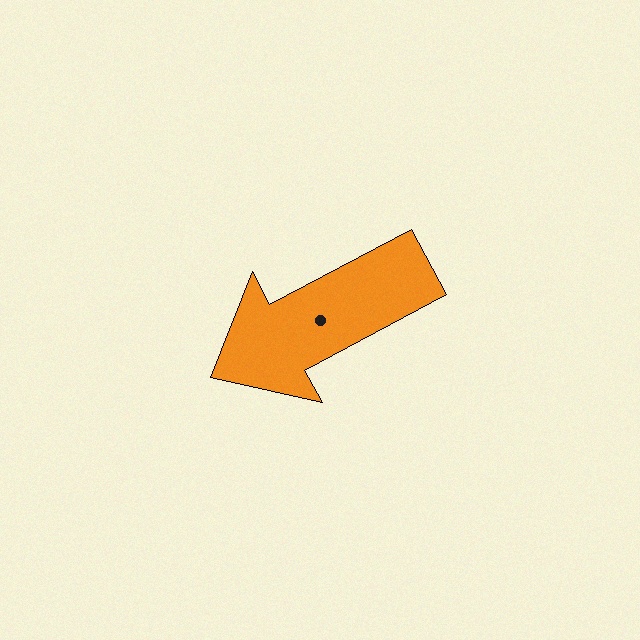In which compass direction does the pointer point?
Southwest.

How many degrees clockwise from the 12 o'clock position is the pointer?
Approximately 242 degrees.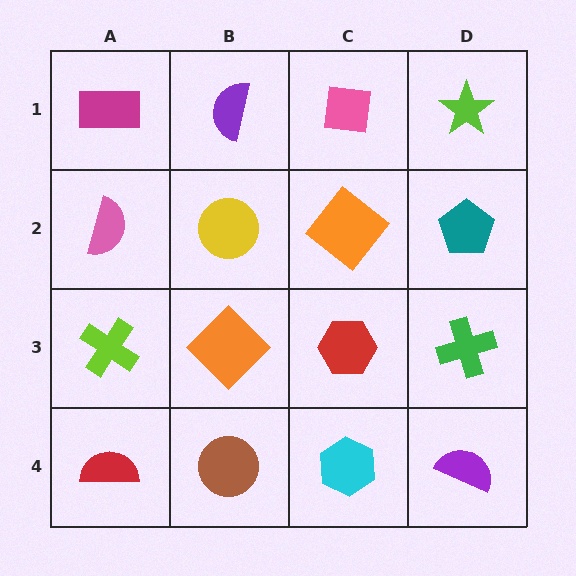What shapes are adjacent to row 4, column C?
A red hexagon (row 3, column C), a brown circle (row 4, column B), a purple semicircle (row 4, column D).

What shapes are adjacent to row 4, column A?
A lime cross (row 3, column A), a brown circle (row 4, column B).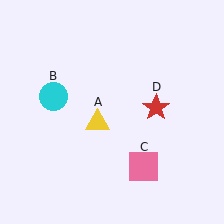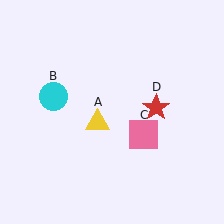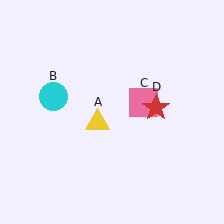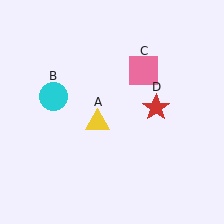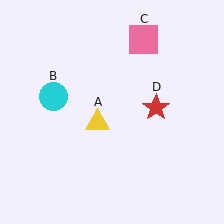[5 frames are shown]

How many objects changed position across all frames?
1 object changed position: pink square (object C).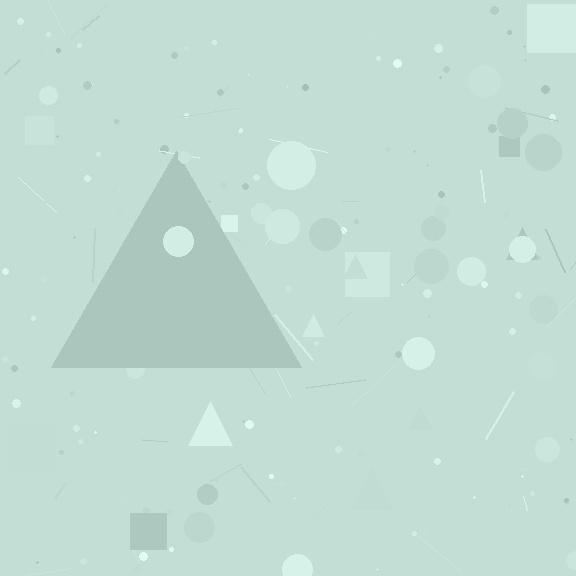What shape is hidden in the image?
A triangle is hidden in the image.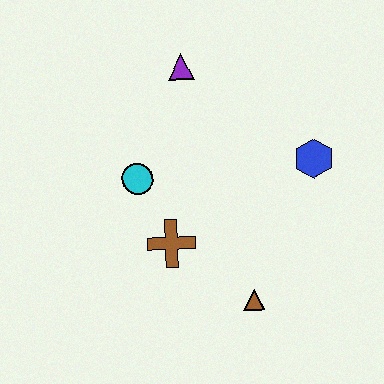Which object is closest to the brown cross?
The cyan circle is closest to the brown cross.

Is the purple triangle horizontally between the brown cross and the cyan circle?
No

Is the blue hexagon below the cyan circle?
No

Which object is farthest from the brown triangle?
The purple triangle is farthest from the brown triangle.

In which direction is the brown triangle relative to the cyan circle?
The brown triangle is below the cyan circle.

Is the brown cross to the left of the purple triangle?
Yes